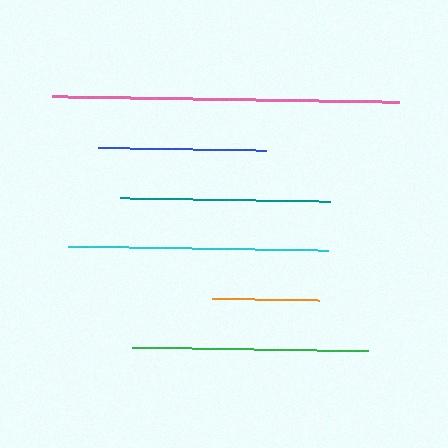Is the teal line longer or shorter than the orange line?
The teal line is longer than the orange line.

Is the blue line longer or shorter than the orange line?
The blue line is longer than the orange line.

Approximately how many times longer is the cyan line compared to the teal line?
The cyan line is approximately 1.2 times the length of the teal line.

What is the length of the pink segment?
The pink segment is approximately 348 pixels long.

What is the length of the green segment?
The green segment is approximately 236 pixels long.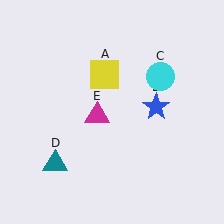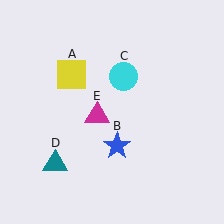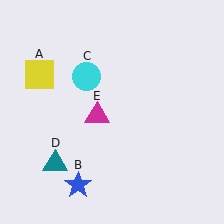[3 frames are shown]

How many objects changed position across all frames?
3 objects changed position: yellow square (object A), blue star (object B), cyan circle (object C).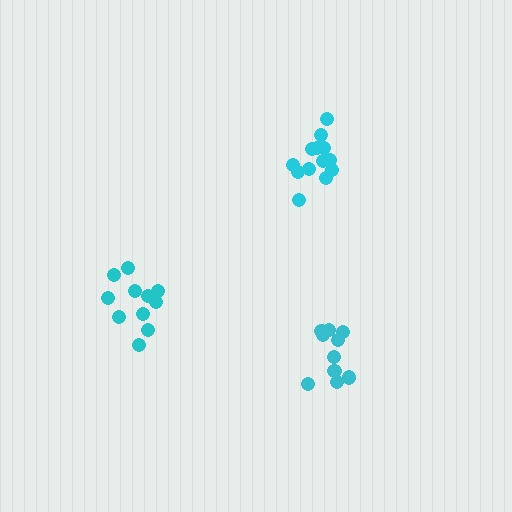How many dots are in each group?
Group 1: 11 dots, Group 2: 14 dots, Group 3: 10 dots (35 total).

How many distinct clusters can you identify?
There are 3 distinct clusters.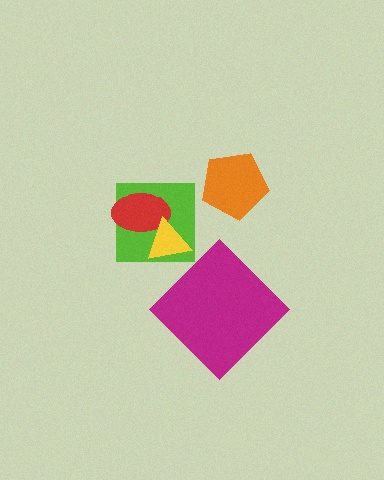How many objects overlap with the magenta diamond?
0 objects overlap with the magenta diamond.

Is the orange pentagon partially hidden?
No, no other shape covers it.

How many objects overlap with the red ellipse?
2 objects overlap with the red ellipse.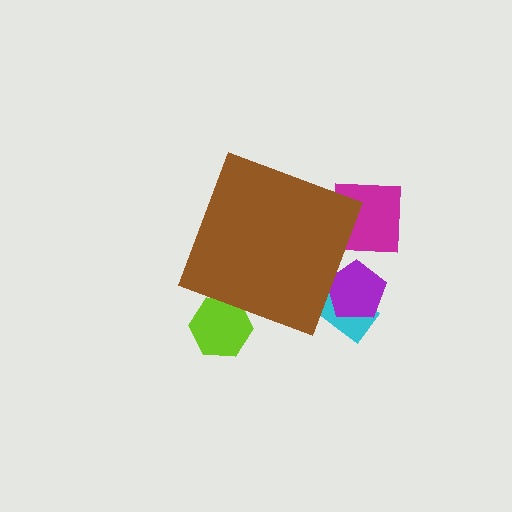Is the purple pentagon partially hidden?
Yes, the purple pentagon is partially hidden behind the brown diamond.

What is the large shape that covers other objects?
A brown diamond.